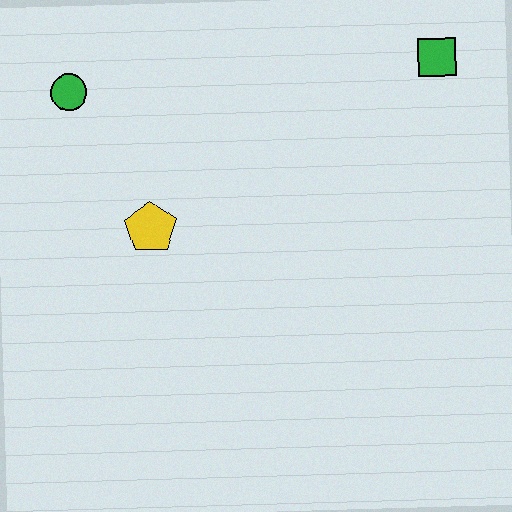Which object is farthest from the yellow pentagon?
The green square is farthest from the yellow pentagon.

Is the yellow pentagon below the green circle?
Yes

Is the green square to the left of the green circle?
No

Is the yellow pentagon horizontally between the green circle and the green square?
Yes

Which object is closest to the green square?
The yellow pentagon is closest to the green square.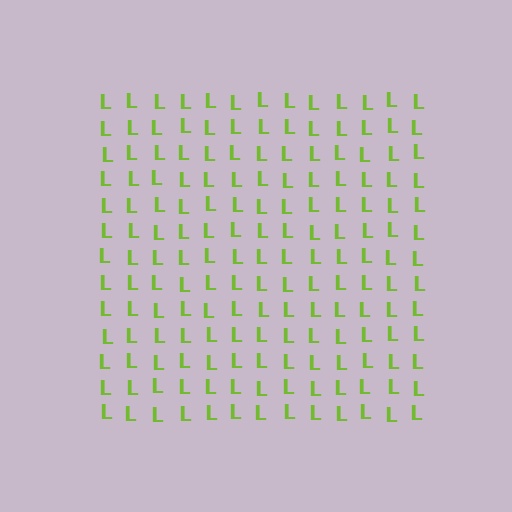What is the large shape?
The large shape is a square.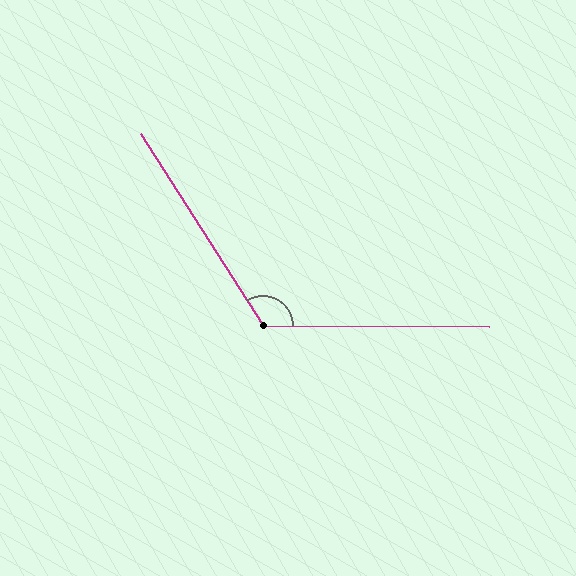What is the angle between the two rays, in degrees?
Approximately 123 degrees.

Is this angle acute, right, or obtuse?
It is obtuse.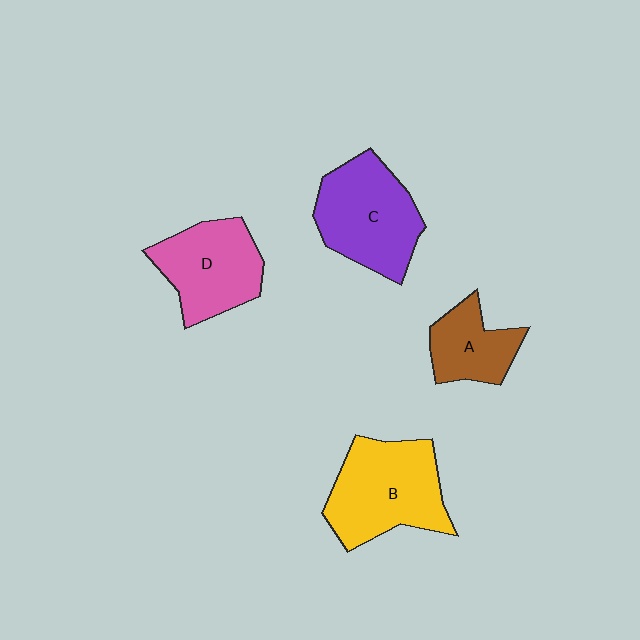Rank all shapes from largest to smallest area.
From largest to smallest: B (yellow), C (purple), D (pink), A (brown).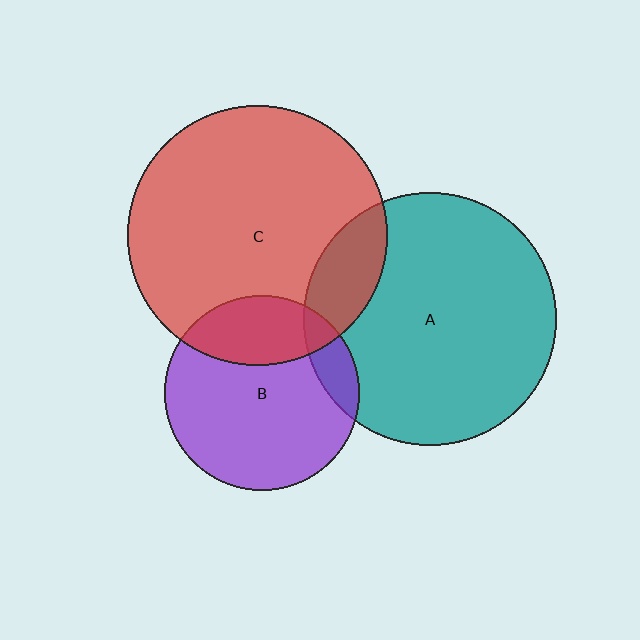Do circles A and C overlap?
Yes.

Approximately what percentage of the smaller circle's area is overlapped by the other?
Approximately 15%.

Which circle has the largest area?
Circle C (red).